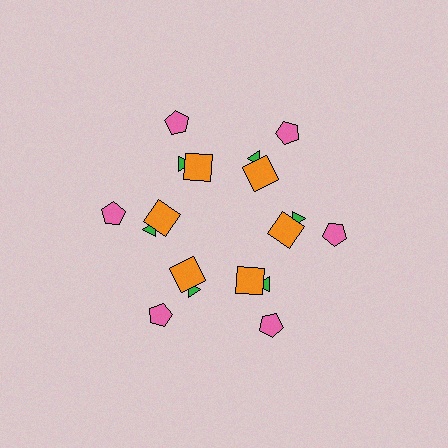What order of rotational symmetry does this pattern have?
This pattern has 6-fold rotational symmetry.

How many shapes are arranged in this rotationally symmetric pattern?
There are 18 shapes, arranged in 6 groups of 3.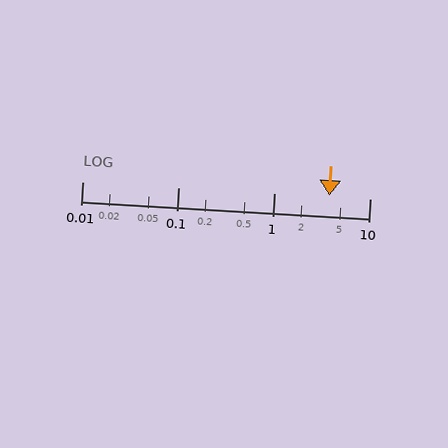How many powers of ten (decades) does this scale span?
The scale spans 3 decades, from 0.01 to 10.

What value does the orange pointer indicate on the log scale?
The pointer indicates approximately 3.8.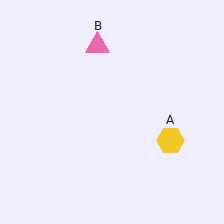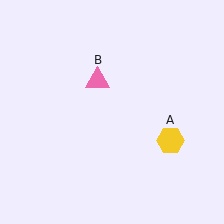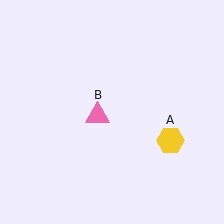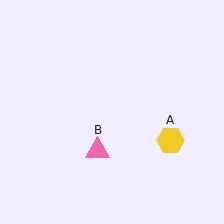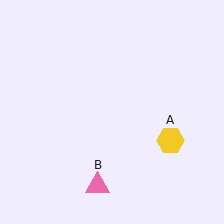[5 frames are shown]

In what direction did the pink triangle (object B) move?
The pink triangle (object B) moved down.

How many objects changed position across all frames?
1 object changed position: pink triangle (object B).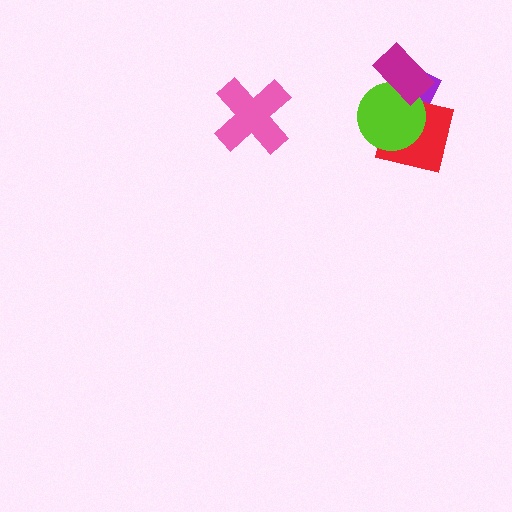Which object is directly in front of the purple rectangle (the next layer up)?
The red square is directly in front of the purple rectangle.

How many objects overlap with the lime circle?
3 objects overlap with the lime circle.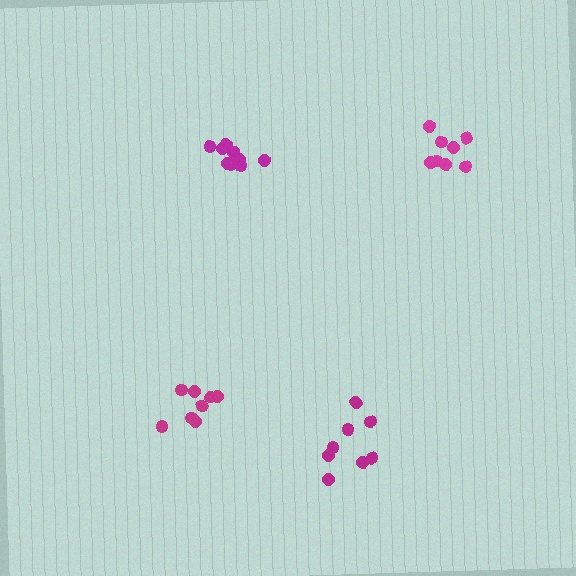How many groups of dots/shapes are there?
There are 4 groups.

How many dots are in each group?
Group 1: 8 dots, Group 2: 8 dots, Group 3: 9 dots, Group 4: 8 dots (33 total).